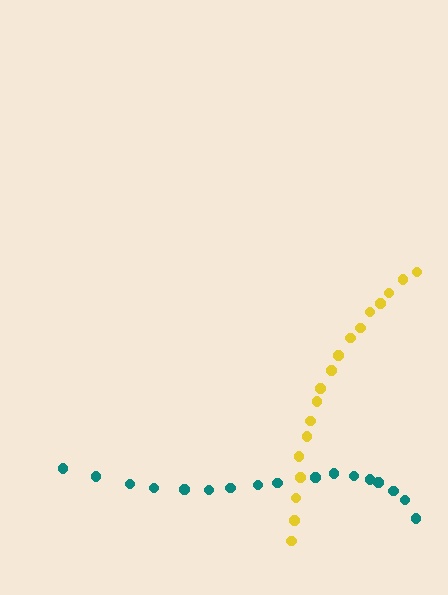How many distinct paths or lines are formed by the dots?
There are 2 distinct paths.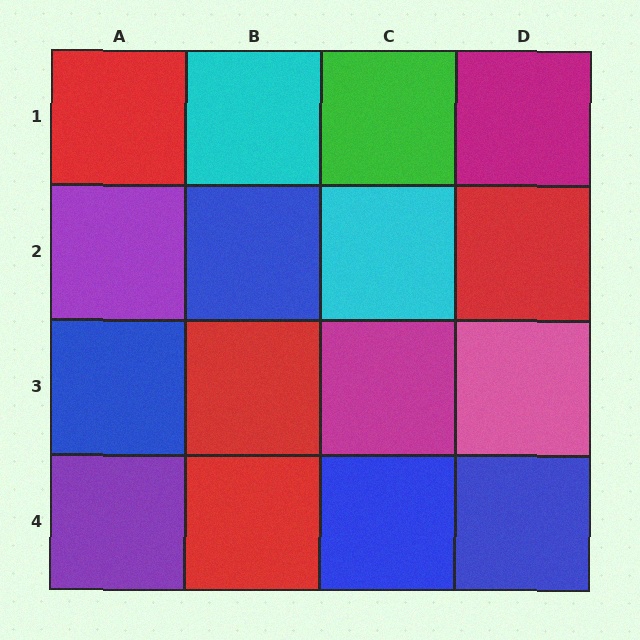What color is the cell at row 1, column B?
Cyan.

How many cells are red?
4 cells are red.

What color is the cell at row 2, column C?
Cyan.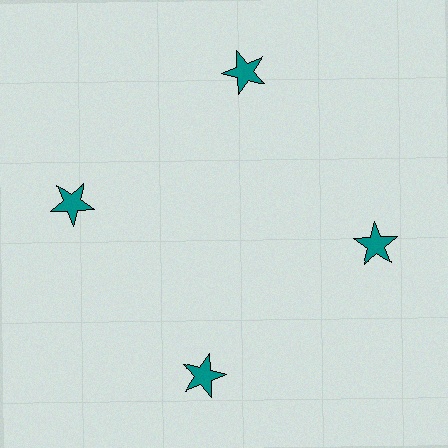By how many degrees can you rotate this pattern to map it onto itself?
The pattern maps onto itself every 90 degrees of rotation.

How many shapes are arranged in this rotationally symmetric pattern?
There are 4 shapes, arranged in 4 groups of 1.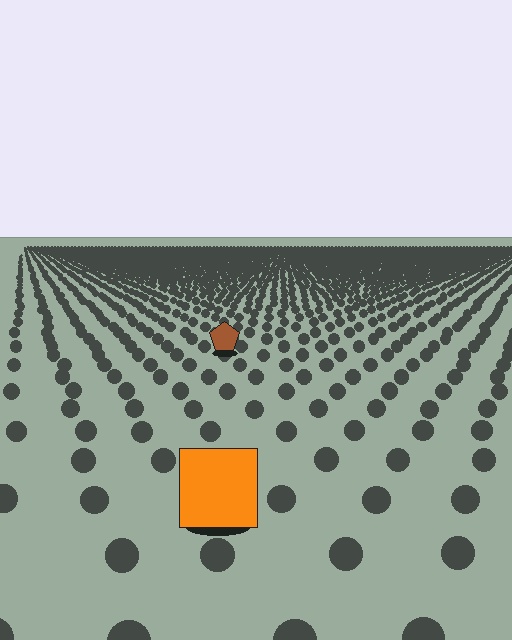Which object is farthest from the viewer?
The brown pentagon is farthest from the viewer. It appears smaller and the ground texture around it is denser.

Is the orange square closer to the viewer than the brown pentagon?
Yes. The orange square is closer — you can tell from the texture gradient: the ground texture is coarser near it.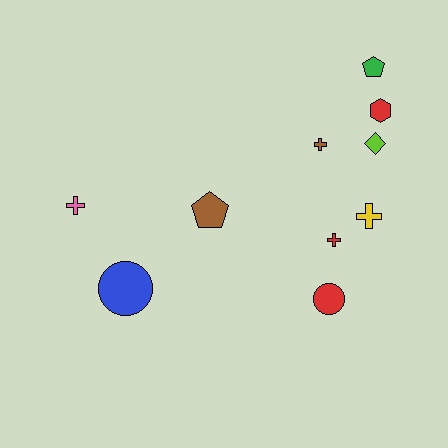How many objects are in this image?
There are 10 objects.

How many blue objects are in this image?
There is 1 blue object.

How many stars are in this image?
There are no stars.